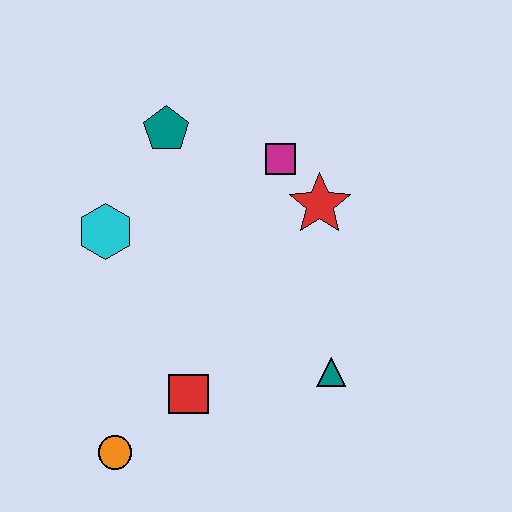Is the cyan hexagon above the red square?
Yes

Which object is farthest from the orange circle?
The magenta square is farthest from the orange circle.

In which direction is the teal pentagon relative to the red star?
The teal pentagon is to the left of the red star.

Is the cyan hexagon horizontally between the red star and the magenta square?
No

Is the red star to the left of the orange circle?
No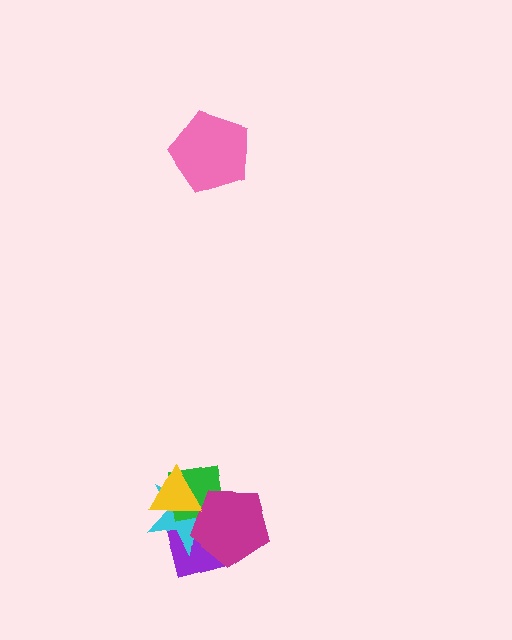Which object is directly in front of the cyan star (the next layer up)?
The green square is directly in front of the cyan star.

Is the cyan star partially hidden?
Yes, it is partially covered by another shape.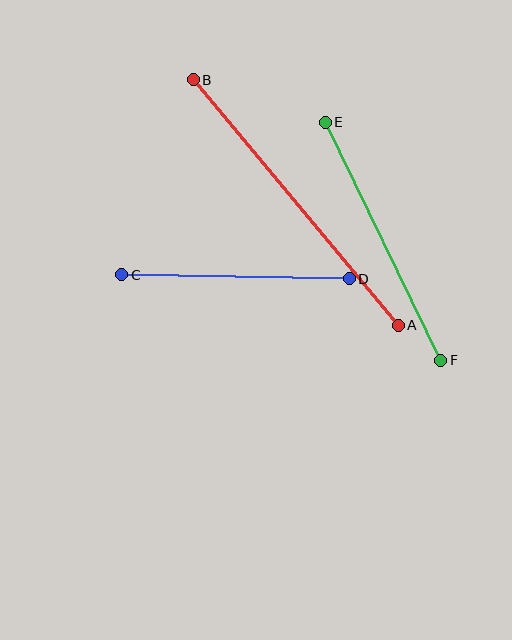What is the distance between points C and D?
The distance is approximately 228 pixels.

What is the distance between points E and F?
The distance is approximately 264 pixels.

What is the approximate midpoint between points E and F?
The midpoint is at approximately (383, 241) pixels.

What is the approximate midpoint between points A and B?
The midpoint is at approximately (296, 203) pixels.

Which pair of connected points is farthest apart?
Points A and B are farthest apart.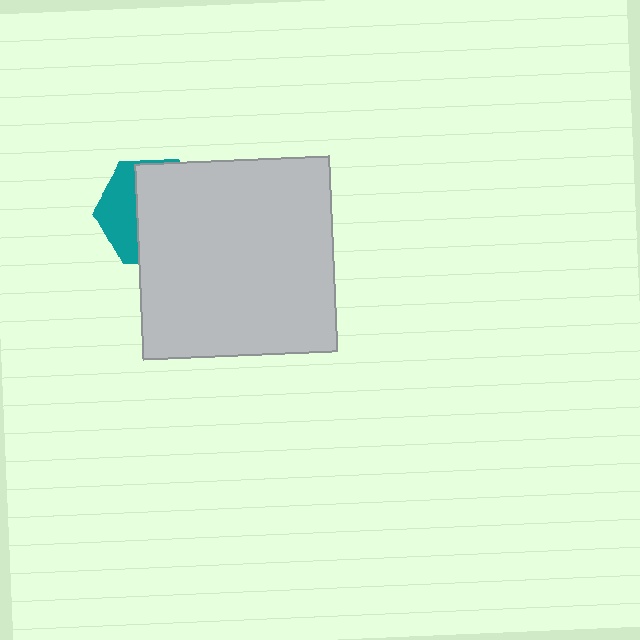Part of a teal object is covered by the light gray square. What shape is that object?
It is a hexagon.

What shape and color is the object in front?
The object in front is a light gray square.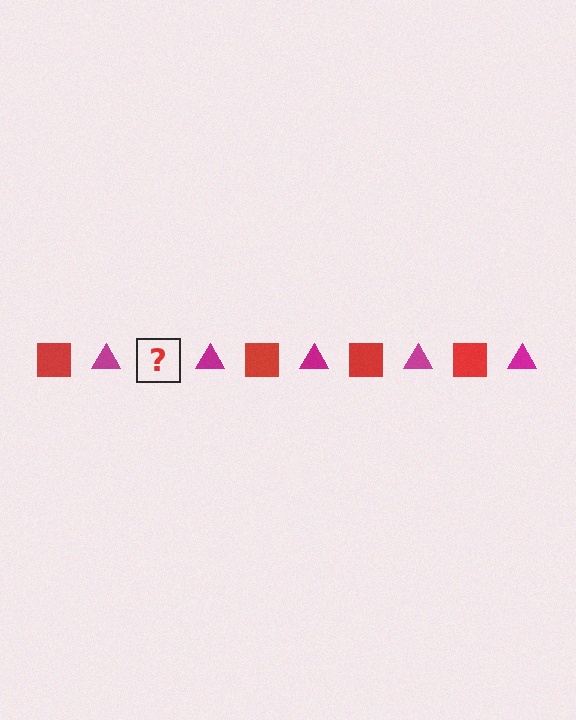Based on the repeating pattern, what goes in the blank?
The blank should be a red square.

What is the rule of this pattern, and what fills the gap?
The rule is that the pattern alternates between red square and magenta triangle. The gap should be filled with a red square.